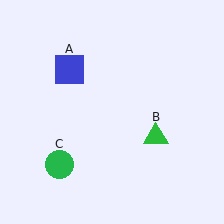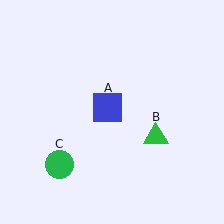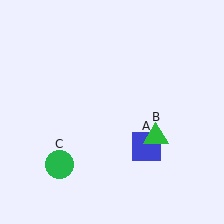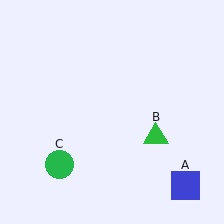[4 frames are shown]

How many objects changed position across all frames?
1 object changed position: blue square (object A).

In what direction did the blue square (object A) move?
The blue square (object A) moved down and to the right.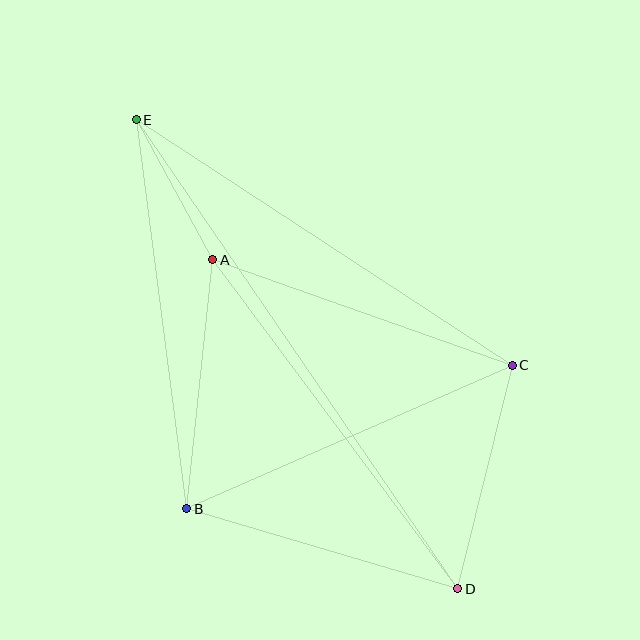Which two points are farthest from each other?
Points D and E are farthest from each other.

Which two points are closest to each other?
Points A and E are closest to each other.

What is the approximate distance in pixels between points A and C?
The distance between A and C is approximately 317 pixels.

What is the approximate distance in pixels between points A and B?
The distance between A and B is approximately 251 pixels.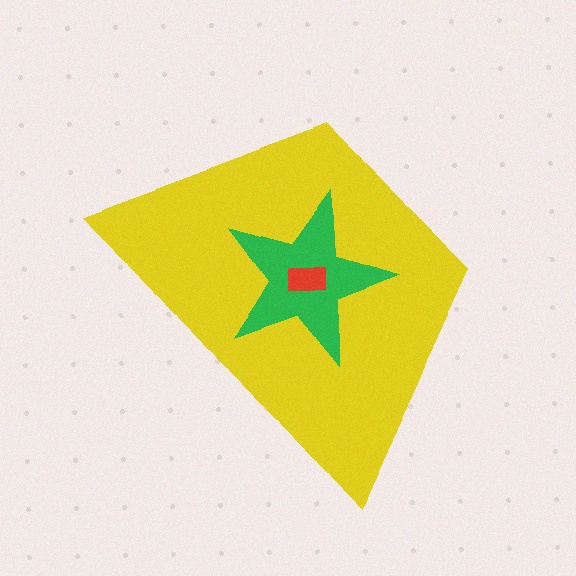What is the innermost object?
The red rectangle.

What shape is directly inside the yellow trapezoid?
The green star.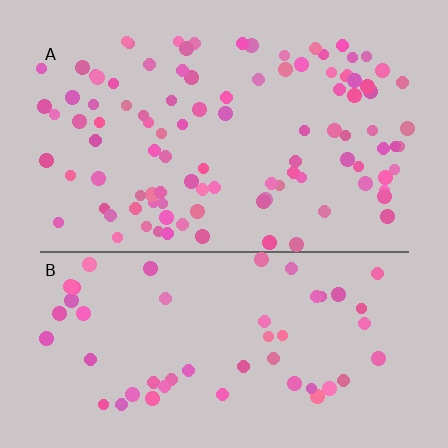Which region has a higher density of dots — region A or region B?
A (the top).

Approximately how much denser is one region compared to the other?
Approximately 2.0× — region A over region B.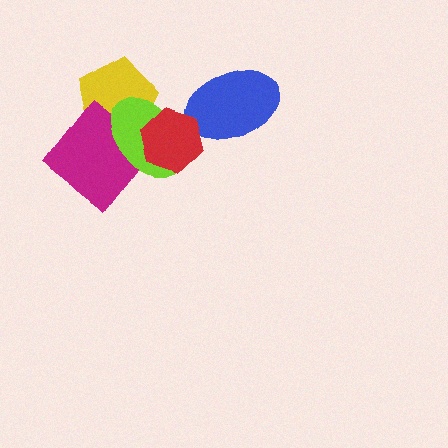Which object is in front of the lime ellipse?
The red hexagon is in front of the lime ellipse.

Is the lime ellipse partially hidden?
Yes, it is partially covered by another shape.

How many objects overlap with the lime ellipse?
3 objects overlap with the lime ellipse.